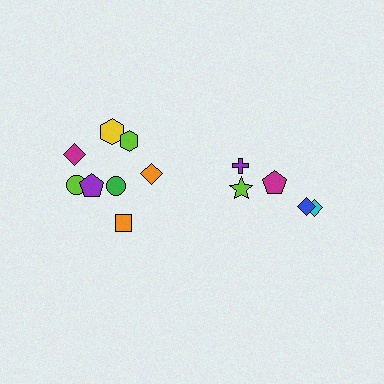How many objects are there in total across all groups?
There are 13 objects.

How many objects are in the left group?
There are 8 objects.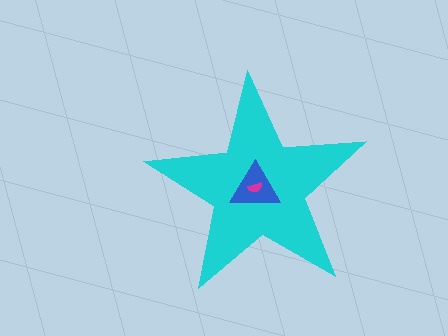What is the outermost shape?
The cyan star.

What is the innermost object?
The magenta semicircle.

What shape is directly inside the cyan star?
The blue triangle.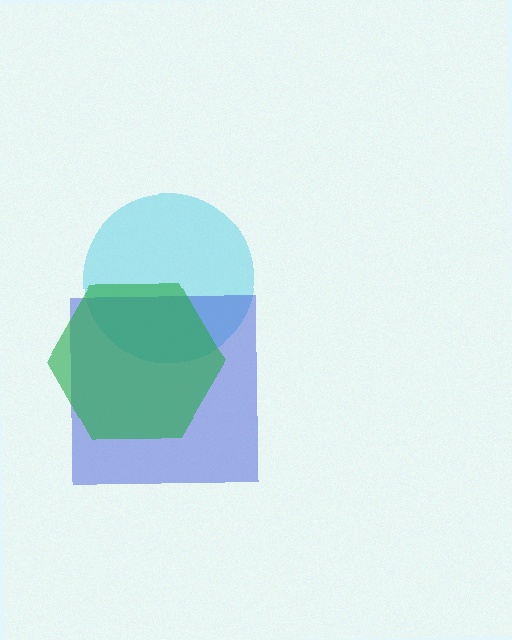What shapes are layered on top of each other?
The layered shapes are: a cyan circle, a blue square, a green hexagon.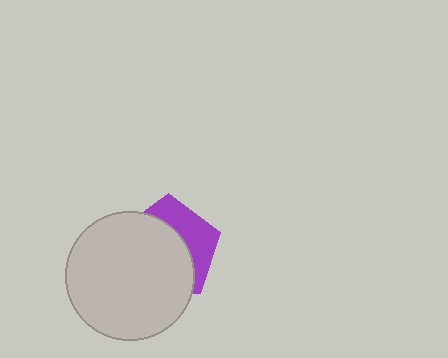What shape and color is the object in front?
The object in front is a light gray circle.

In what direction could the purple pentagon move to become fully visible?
The purple pentagon could move toward the upper-right. That would shift it out from behind the light gray circle entirely.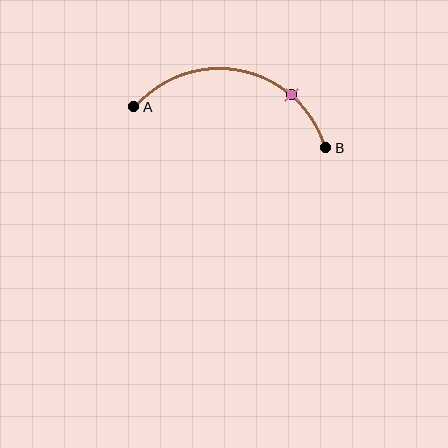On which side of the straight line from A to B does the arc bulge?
The arc bulges above the straight line connecting A and B.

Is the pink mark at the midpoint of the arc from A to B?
No. The pink mark lies on the arc but is closer to endpoint B. The arc midpoint would be at the point on the curve equidistant along the arc from both A and B.